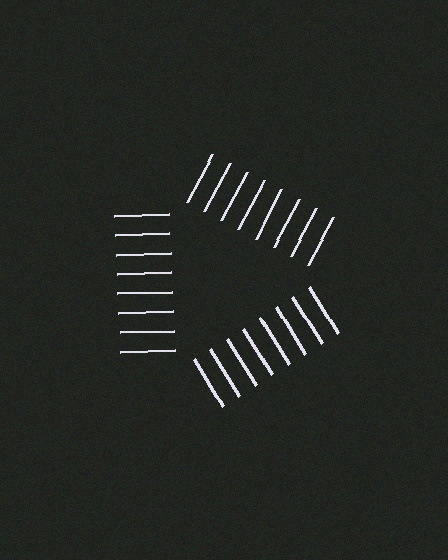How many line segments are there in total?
24 — 8 along each of the 3 edges.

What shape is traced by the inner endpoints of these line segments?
An illusory triangle — the line segments terminate on its edges but no continuous stroke is drawn.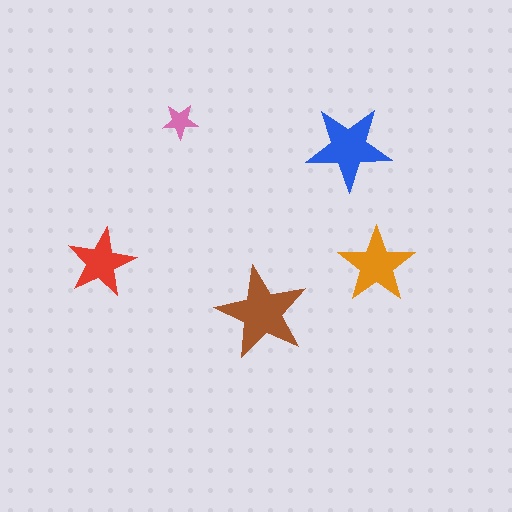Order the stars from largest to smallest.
the brown one, the blue one, the orange one, the red one, the pink one.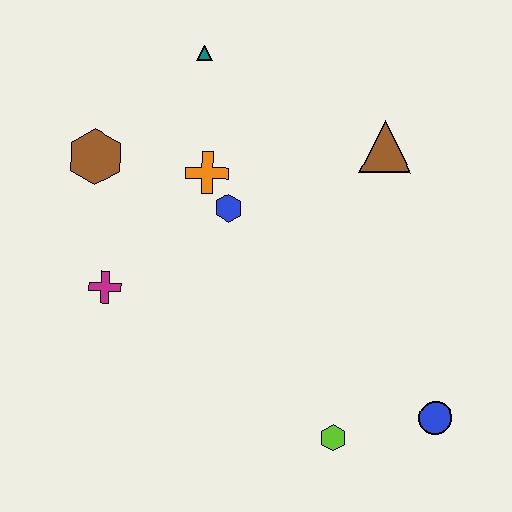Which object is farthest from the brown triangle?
The magenta cross is farthest from the brown triangle.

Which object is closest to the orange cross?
The blue hexagon is closest to the orange cross.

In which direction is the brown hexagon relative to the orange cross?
The brown hexagon is to the left of the orange cross.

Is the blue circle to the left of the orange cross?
No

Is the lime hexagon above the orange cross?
No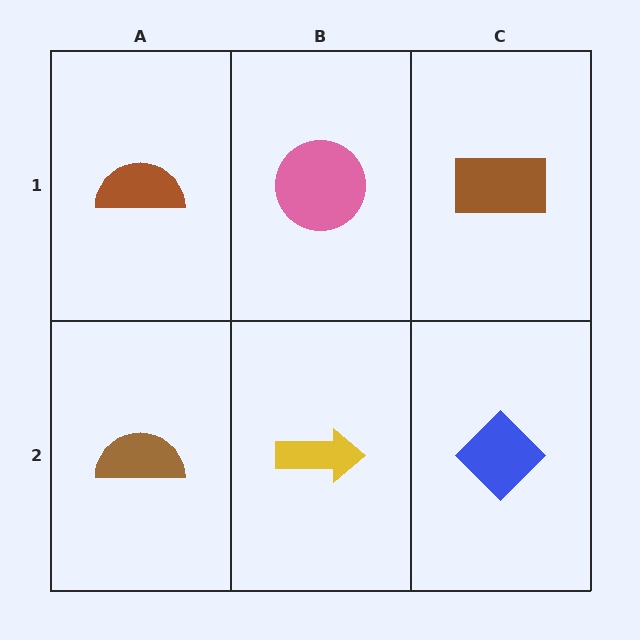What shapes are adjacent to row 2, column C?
A brown rectangle (row 1, column C), a yellow arrow (row 2, column B).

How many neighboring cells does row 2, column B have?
3.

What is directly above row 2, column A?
A brown semicircle.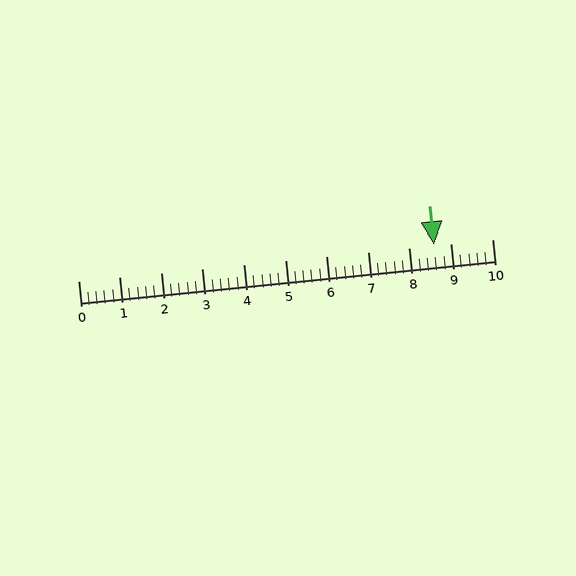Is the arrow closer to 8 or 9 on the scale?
The arrow is closer to 9.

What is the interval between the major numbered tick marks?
The major tick marks are spaced 1 units apart.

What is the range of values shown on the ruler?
The ruler shows values from 0 to 10.